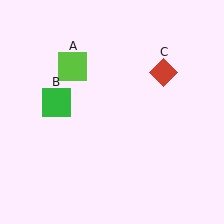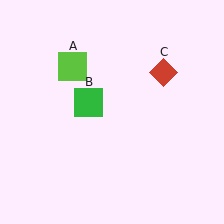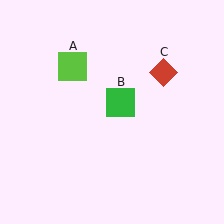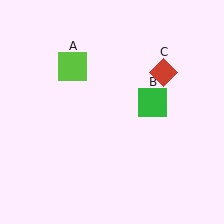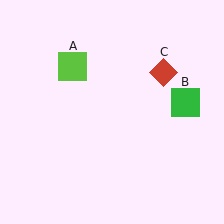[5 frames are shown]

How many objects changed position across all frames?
1 object changed position: green square (object B).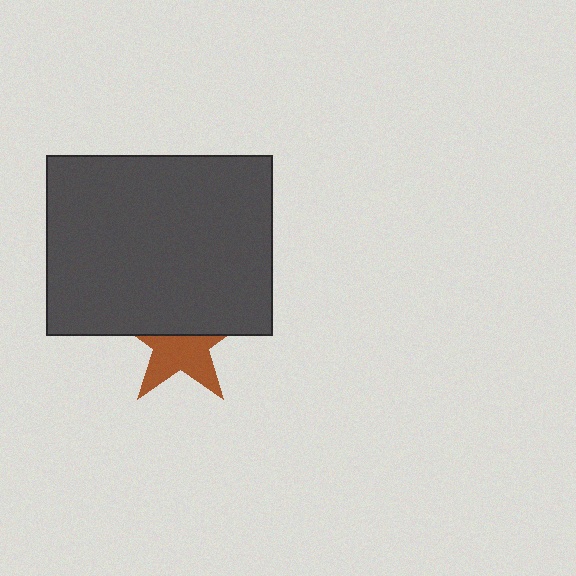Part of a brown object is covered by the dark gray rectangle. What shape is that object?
It is a star.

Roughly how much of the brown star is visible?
About half of it is visible (roughly 53%).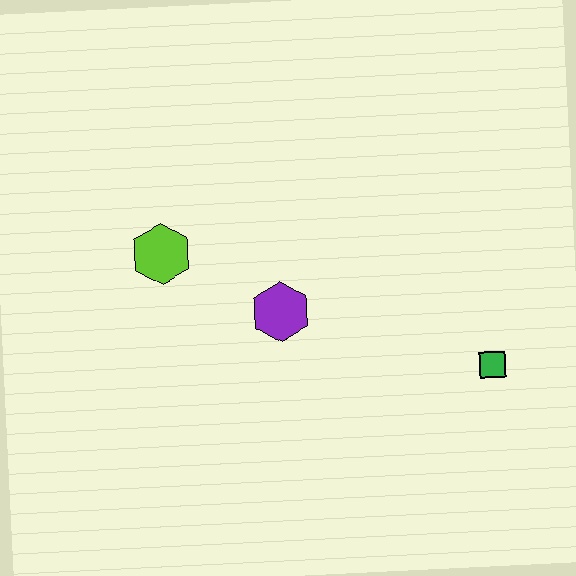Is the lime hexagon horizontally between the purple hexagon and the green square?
No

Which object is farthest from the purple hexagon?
The green square is farthest from the purple hexagon.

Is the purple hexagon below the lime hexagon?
Yes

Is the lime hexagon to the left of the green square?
Yes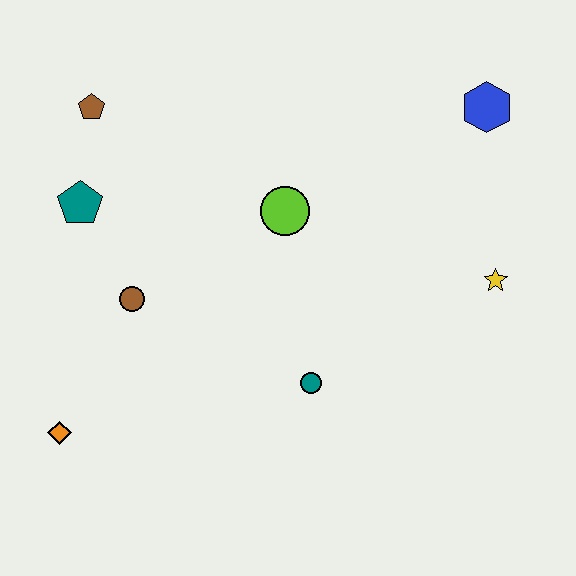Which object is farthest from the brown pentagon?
The yellow star is farthest from the brown pentagon.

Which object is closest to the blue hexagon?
The yellow star is closest to the blue hexagon.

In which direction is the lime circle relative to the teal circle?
The lime circle is above the teal circle.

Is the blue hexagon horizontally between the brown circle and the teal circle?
No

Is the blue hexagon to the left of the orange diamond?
No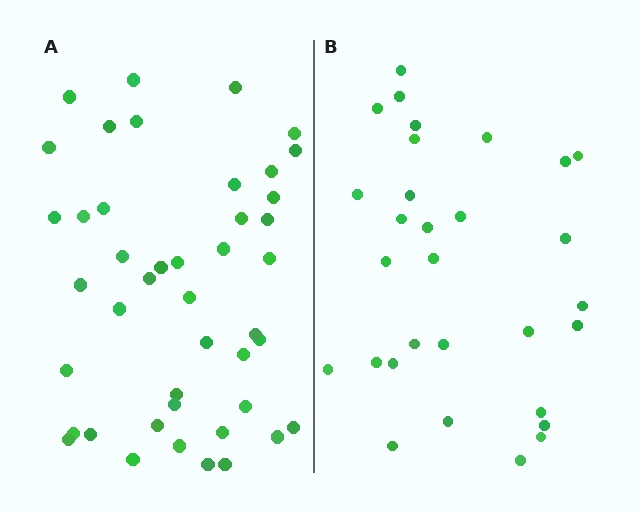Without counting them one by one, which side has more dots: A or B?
Region A (the left region) has more dots.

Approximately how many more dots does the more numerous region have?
Region A has approximately 15 more dots than region B.